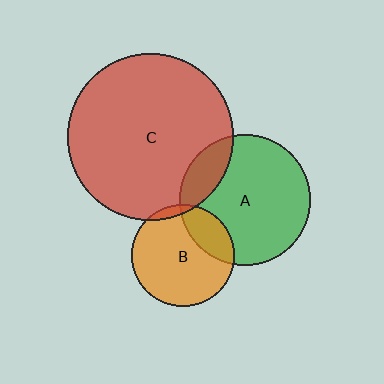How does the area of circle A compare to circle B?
Approximately 1.6 times.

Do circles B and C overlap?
Yes.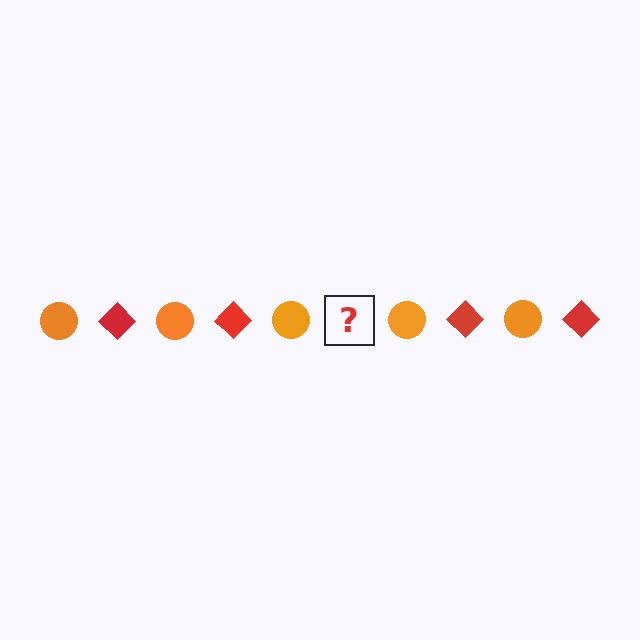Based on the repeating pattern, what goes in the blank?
The blank should be a red diamond.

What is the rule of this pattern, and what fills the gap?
The rule is that the pattern alternates between orange circle and red diamond. The gap should be filled with a red diamond.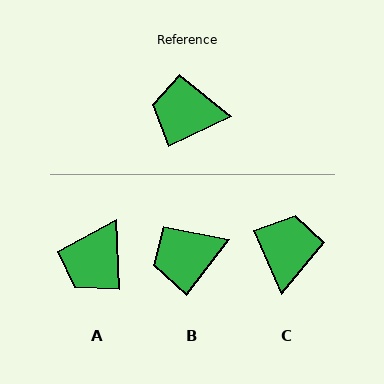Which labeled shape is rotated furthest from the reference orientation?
C, about 91 degrees away.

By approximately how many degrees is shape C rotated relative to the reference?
Approximately 91 degrees clockwise.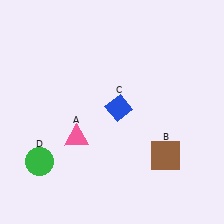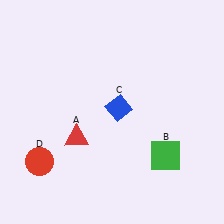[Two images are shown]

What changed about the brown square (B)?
In Image 1, B is brown. In Image 2, it changed to green.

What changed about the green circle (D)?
In Image 1, D is green. In Image 2, it changed to red.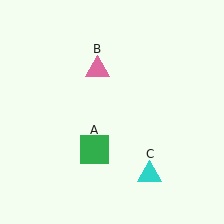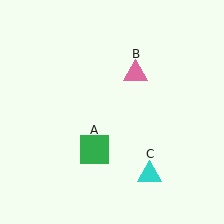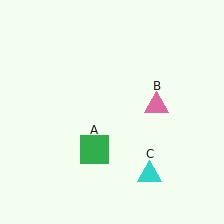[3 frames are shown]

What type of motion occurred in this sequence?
The pink triangle (object B) rotated clockwise around the center of the scene.